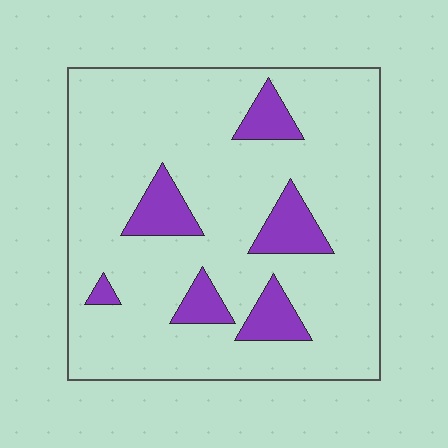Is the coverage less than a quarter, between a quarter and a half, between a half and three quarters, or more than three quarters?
Less than a quarter.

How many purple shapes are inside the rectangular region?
6.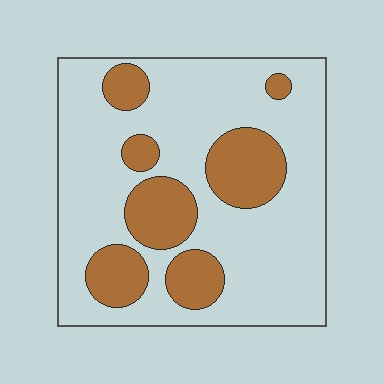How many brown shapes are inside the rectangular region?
7.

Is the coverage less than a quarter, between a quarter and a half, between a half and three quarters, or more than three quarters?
Between a quarter and a half.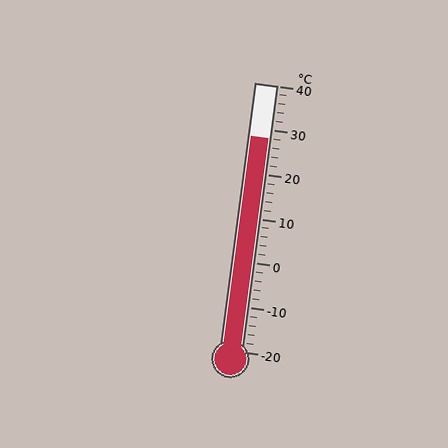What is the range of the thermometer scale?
The thermometer scale ranges from -20°C to 40°C.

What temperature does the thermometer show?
The thermometer shows approximately 28°C.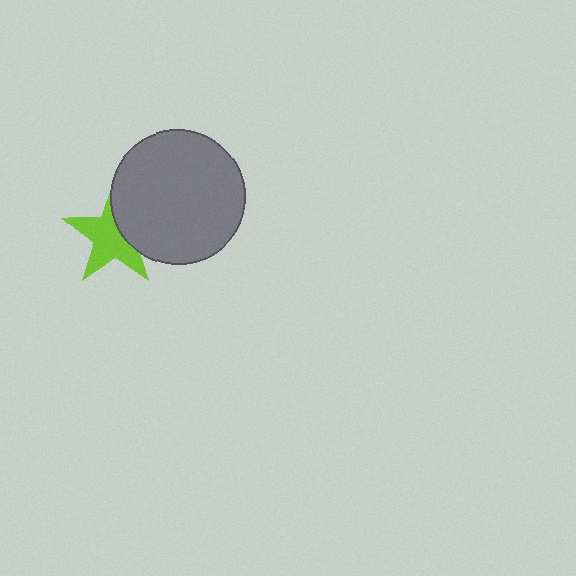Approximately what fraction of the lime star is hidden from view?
Roughly 34% of the lime star is hidden behind the gray circle.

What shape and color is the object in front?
The object in front is a gray circle.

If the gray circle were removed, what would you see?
You would see the complete lime star.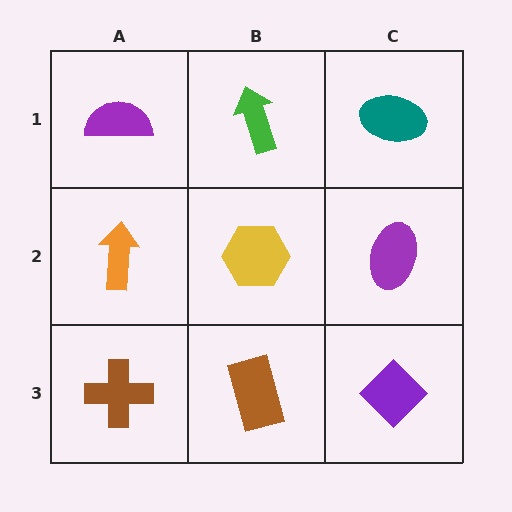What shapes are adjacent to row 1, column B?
A yellow hexagon (row 2, column B), a purple semicircle (row 1, column A), a teal ellipse (row 1, column C).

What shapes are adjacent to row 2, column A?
A purple semicircle (row 1, column A), a brown cross (row 3, column A), a yellow hexagon (row 2, column B).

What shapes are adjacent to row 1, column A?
An orange arrow (row 2, column A), a green arrow (row 1, column B).